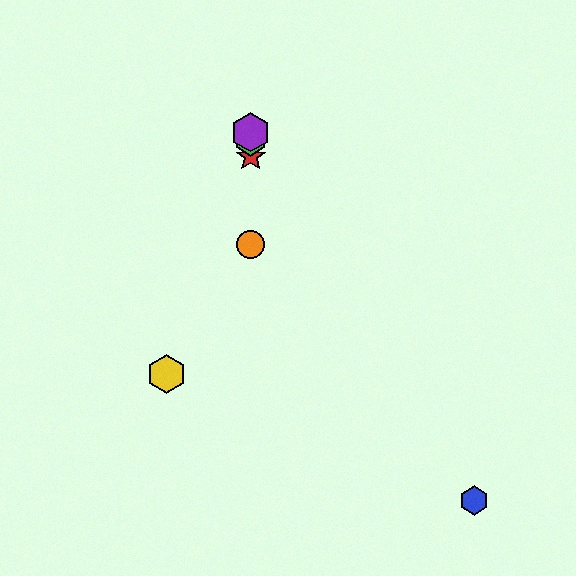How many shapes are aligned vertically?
4 shapes (the red star, the green hexagon, the purple hexagon, the orange circle) are aligned vertically.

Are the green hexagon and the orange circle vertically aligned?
Yes, both are at x≈251.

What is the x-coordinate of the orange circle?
The orange circle is at x≈251.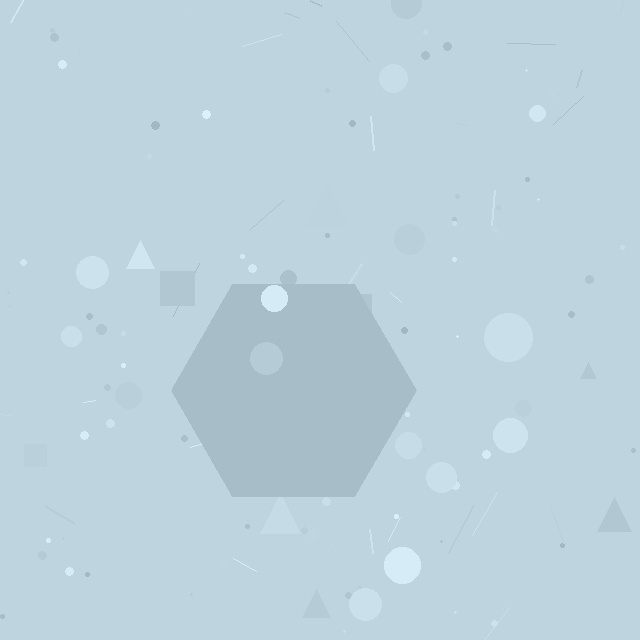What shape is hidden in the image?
A hexagon is hidden in the image.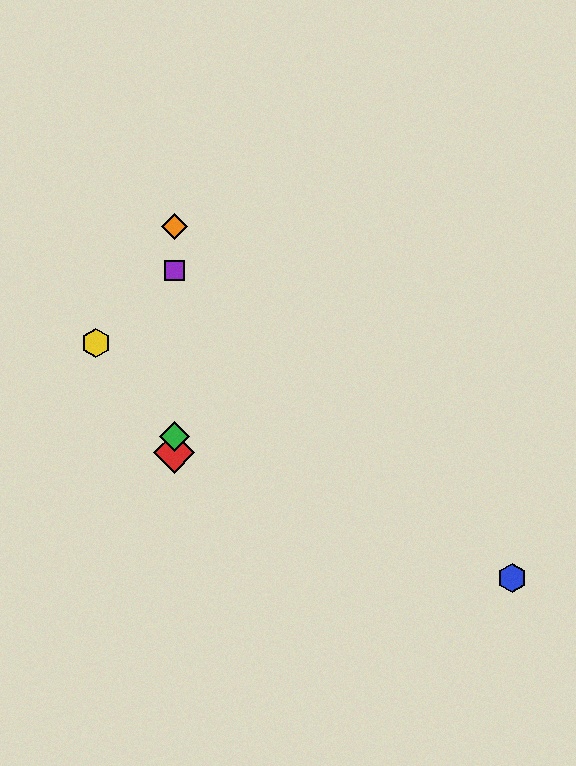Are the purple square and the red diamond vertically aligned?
Yes, both are at x≈174.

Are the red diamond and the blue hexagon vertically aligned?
No, the red diamond is at x≈174 and the blue hexagon is at x≈512.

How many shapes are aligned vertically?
4 shapes (the red diamond, the green diamond, the purple square, the orange diamond) are aligned vertically.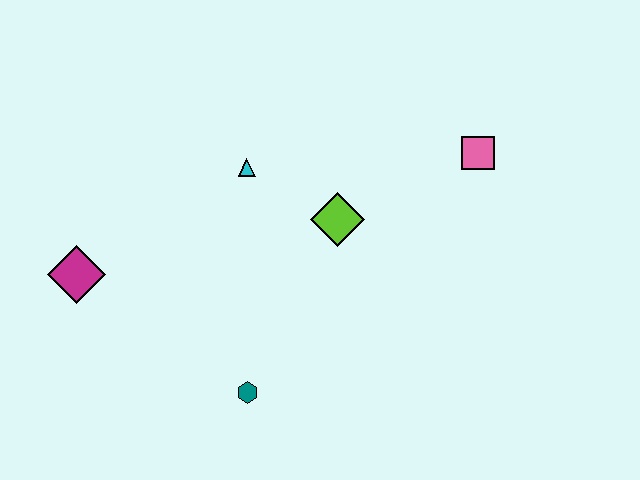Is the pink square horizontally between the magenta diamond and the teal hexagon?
No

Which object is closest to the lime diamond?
The cyan triangle is closest to the lime diamond.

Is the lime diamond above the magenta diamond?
Yes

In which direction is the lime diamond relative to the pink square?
The lime diamond is to the left of the pink square.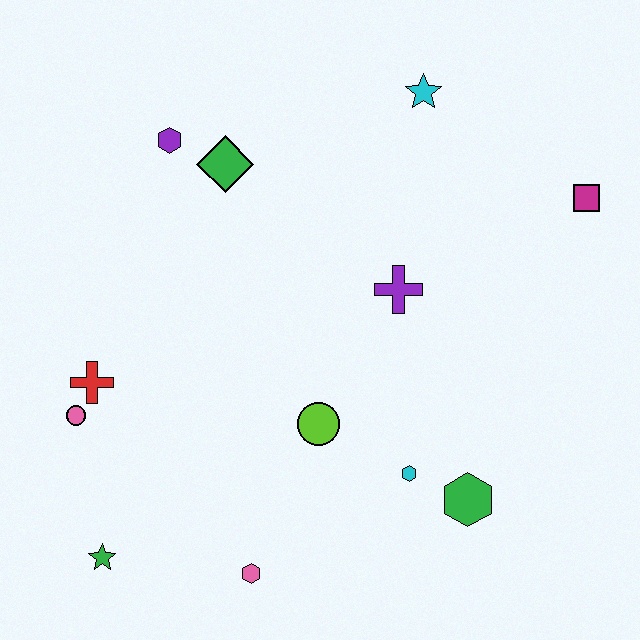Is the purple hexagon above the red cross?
Yes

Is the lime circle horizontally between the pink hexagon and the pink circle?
No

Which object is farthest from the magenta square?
The green star is farthest from the magenta square.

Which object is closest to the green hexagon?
The cyan hexagon is closest to the green hexagon.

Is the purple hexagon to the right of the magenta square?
No